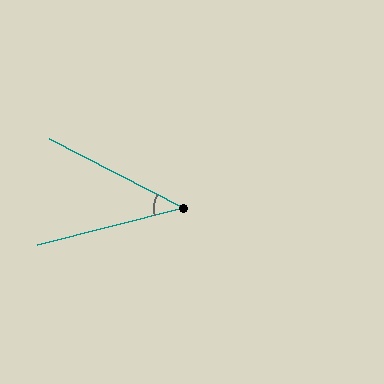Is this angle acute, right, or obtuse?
It is acute.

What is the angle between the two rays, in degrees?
Approximately 42 degrees.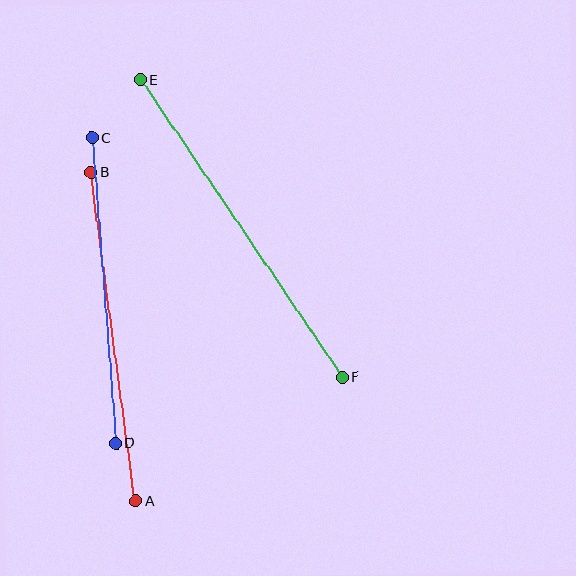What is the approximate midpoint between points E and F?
The midpoint is at approximately (242, 228) pixels.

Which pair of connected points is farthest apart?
Points E and F are farthest apart.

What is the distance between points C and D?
The distance is approximately 306 pixels.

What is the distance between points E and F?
The distance is approximately 359 pixels.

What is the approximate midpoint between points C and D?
The midpoint is at approximately (104, 291) pixels.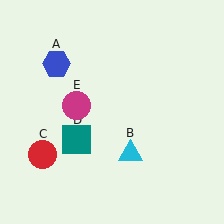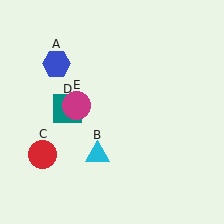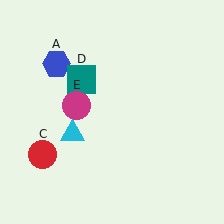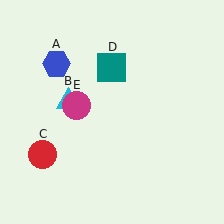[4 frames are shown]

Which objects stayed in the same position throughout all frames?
Blue hexagon (object A) and red circle (object C) and magenta circle (object E) remained stationary.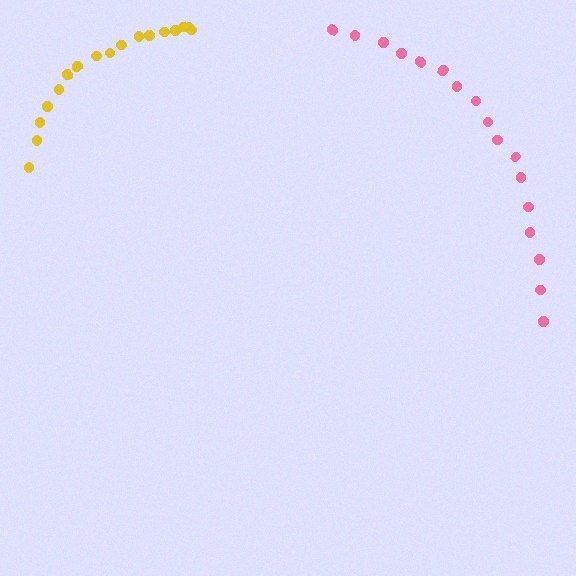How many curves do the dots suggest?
There are 2 distinct paths.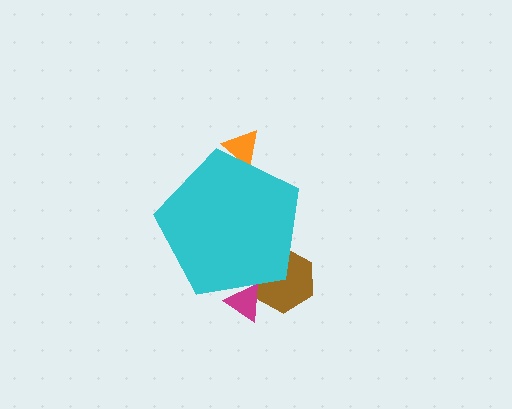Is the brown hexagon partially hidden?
Yes, the brown hexagon is partially hidden behind the cyan pentagon.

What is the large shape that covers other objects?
A cyan pentagon.